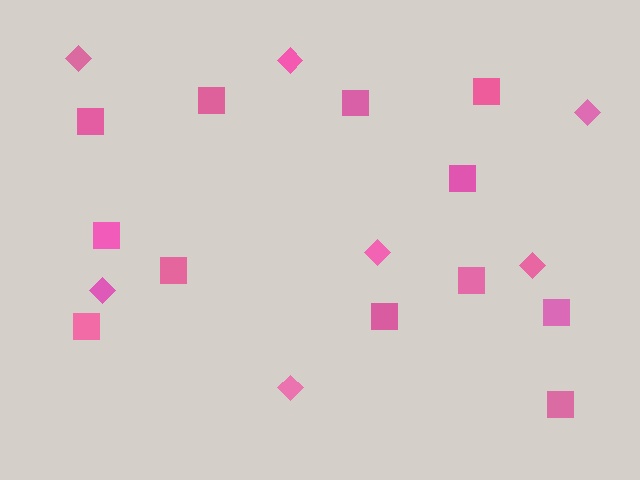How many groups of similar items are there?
There are 2 groups: one group of diamonds (7) and one group of squares (12).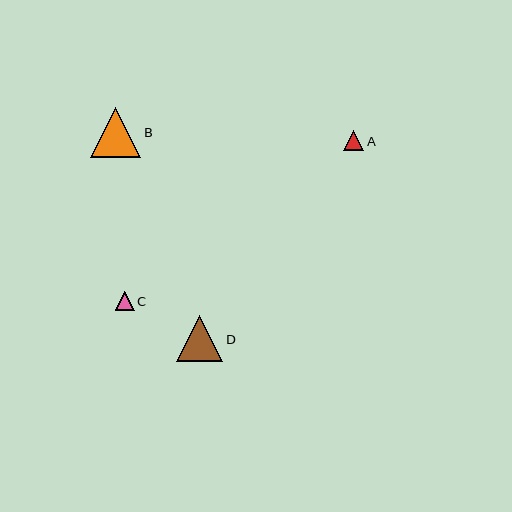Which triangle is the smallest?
Triangle C is the smallest with a size of approximately 19 pixels.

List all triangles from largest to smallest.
From largest to smallest: B, D, A, C.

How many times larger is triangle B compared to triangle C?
Triangle B is approximately 2.6 times the size of triangle C.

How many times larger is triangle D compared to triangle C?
Triangle D is approximately 2.4 times the size of triangle C.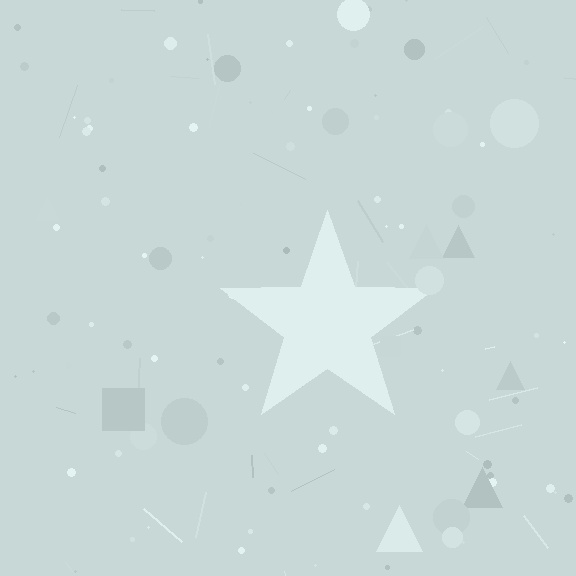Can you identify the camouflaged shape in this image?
The camouflaged shape is a star.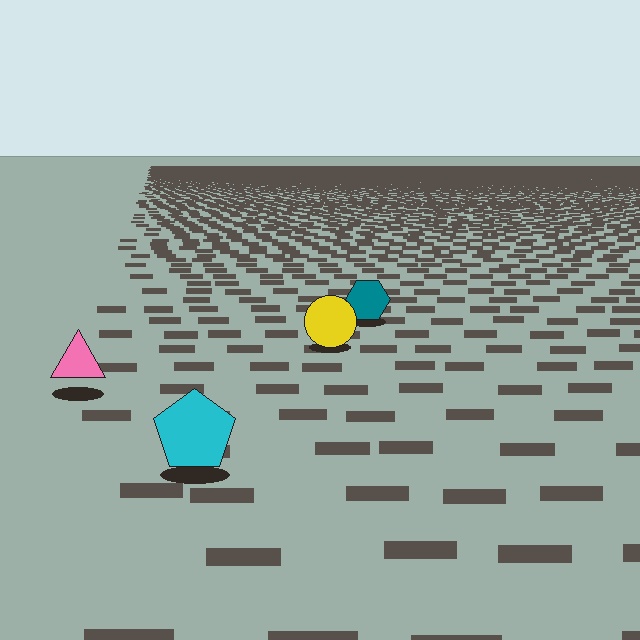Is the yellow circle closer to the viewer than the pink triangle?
No. The pink triangle is closer — you can tell from the texture gradient: the ground texture is coarser near it.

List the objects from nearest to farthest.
From nearest to farthest: the cyan pentagon, the pink triangle, the yellow circle, the teal hexagon.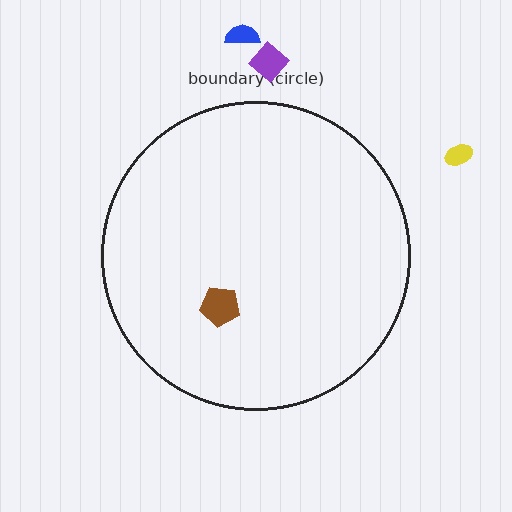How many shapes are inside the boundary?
1 inside, 3 outside.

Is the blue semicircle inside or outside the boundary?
Outside.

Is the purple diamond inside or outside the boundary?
Outside.